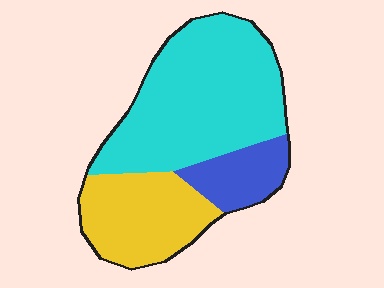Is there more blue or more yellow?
Yellow.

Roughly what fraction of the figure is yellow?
Yellow covers about 30% of the figure.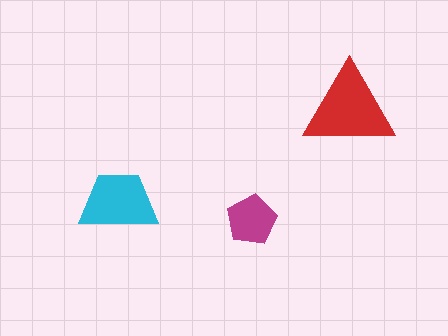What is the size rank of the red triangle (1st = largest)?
1st.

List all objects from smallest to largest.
The magenta pentagon, the cyan trapezoid, the red triangle.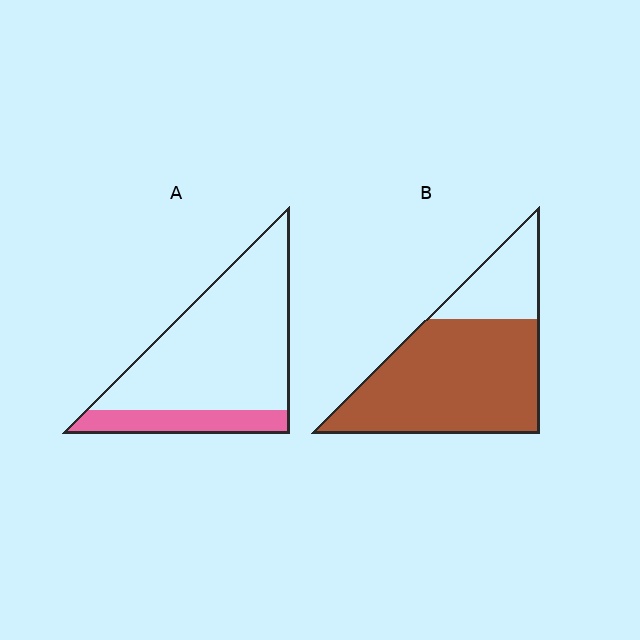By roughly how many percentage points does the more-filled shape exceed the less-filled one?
By roughly 55 percentage points (B over A).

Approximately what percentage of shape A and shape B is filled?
A is approximately 20% and B is approximately 75%.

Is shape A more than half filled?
No.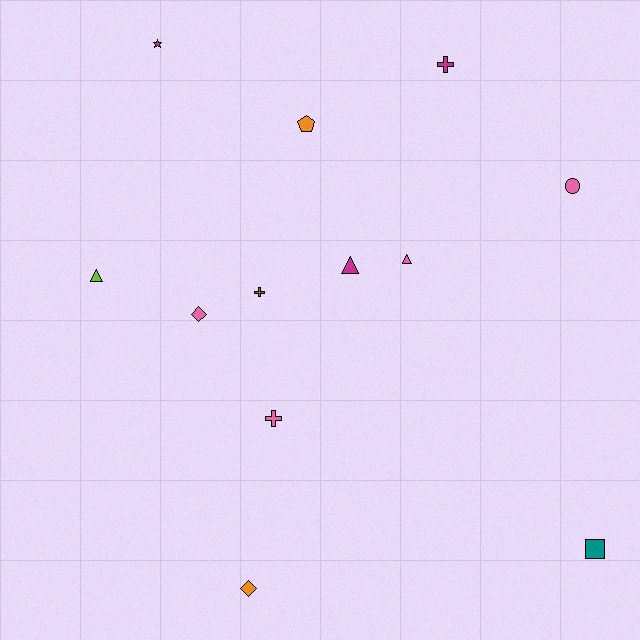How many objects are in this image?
There are 12 objects.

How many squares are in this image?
There is 1 square.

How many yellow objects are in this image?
There are no yellow objects.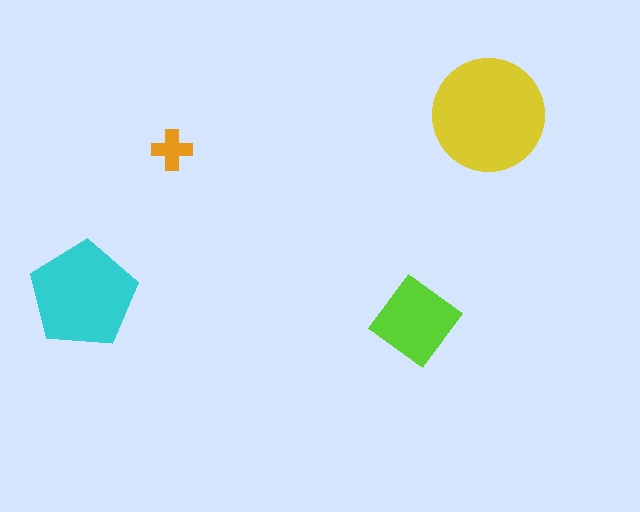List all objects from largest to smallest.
The yellow circle, the cyan pentagon, the lime diamond, the orange cross.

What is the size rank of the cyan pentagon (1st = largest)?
2nd.